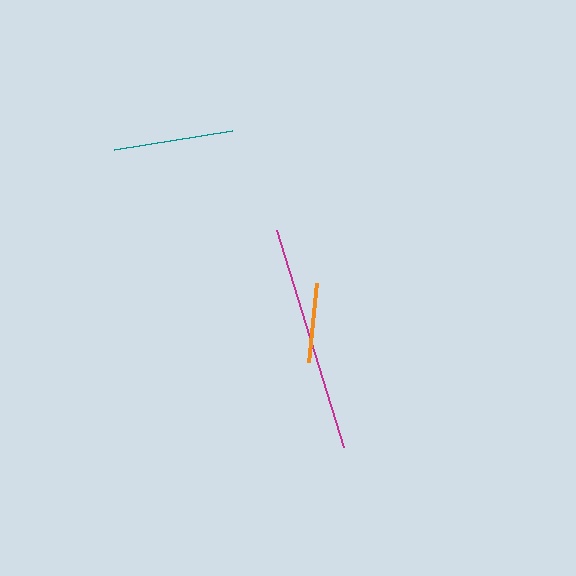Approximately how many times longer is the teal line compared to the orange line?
The teal line is approximately 1.5 times the length of the orange line.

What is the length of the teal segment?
The teal segment is approximately 120 pixels long.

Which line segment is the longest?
The magenta line is the longest at approximately 228 pixels.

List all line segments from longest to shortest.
From longest to shortest: magenta, teal, orange.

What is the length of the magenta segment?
The magenta segment is approximately 228 pixels long.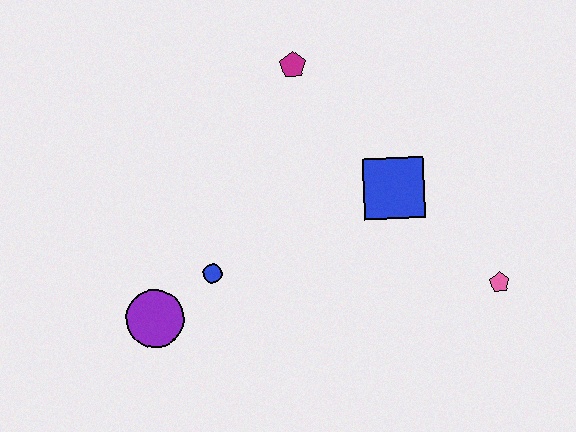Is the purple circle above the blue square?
No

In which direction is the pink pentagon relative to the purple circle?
The pink pentagon is to the right of the purple circle.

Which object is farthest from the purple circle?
The pink pentagon is farthest from the purple circle.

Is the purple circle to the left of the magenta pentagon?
Yes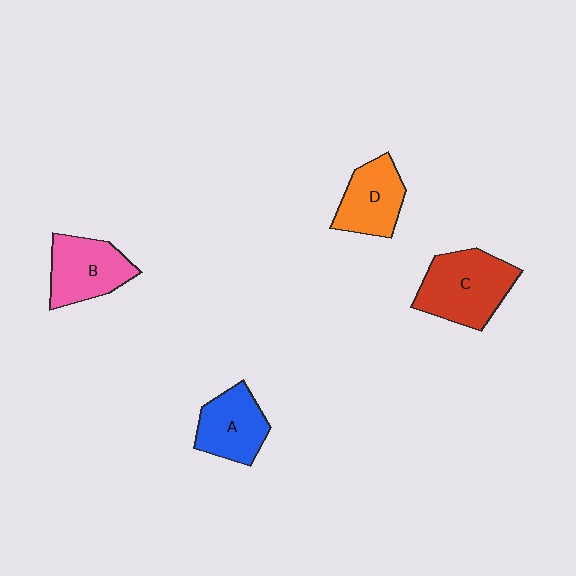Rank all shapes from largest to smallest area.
From largest to smallest: C (red), B (pink), A (blue), D (orange).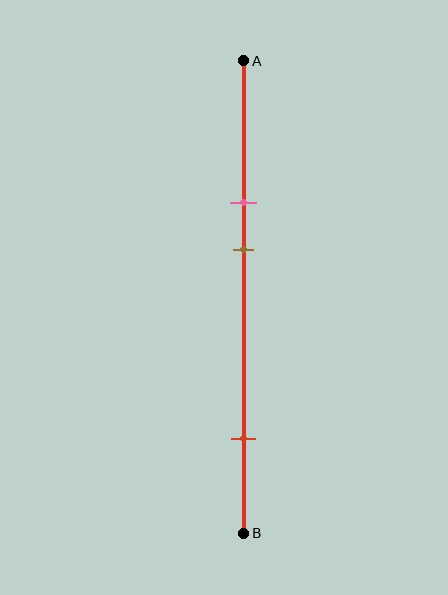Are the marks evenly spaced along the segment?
No, the marks are not evenly spaced.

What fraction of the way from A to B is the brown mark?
The brown mark is approximately 40% (0.4) of the way from A to B.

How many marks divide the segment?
There are 3 marks dividing the segment.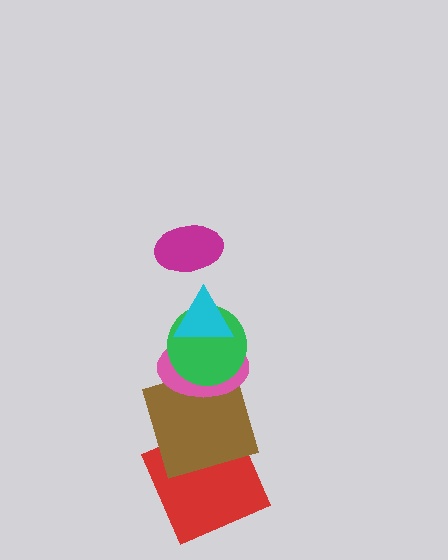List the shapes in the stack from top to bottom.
From top to bottom: the magenta ellipse, the cyan triangle, the green circle, the pink ellipse, the brown square, the red square.